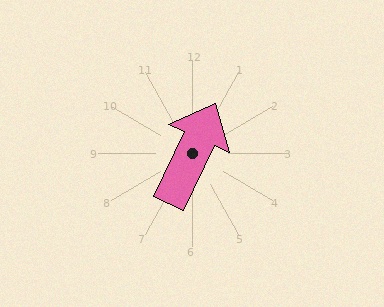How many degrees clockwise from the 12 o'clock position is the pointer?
Approximately 25 degrees.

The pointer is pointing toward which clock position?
Roughly 1 o'clock.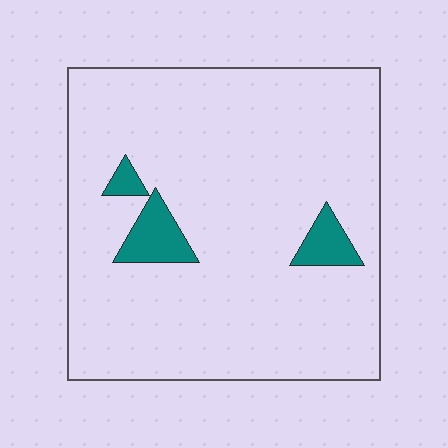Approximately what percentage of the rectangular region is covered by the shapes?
Approximately 5%.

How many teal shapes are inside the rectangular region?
3.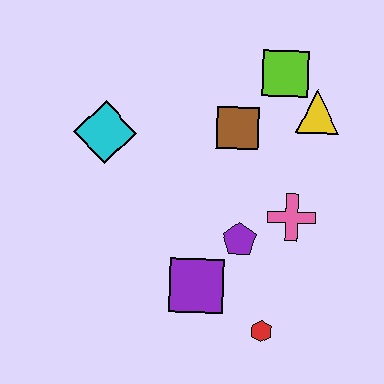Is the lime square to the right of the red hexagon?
Yes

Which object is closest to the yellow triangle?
The lime square is closest to the yellow triangle.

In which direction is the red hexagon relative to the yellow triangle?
The red hexagon is below the yellow triangle.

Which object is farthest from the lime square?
The red hexagon is farthest from the lime square.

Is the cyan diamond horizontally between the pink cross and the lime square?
No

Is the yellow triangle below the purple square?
No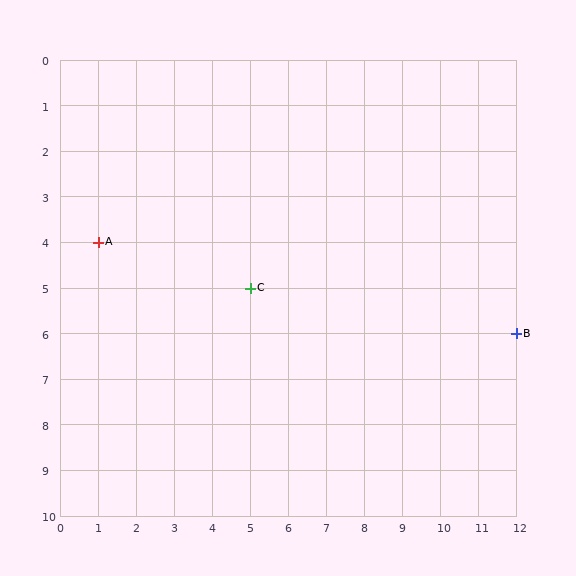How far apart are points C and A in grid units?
Points C and A are 4 columns and 1 row apart (about 4.1 grid units diagonally).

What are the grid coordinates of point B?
Point B is at grid coordinates (12, 6).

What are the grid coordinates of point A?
Point A is at grid coordinates (1, 4).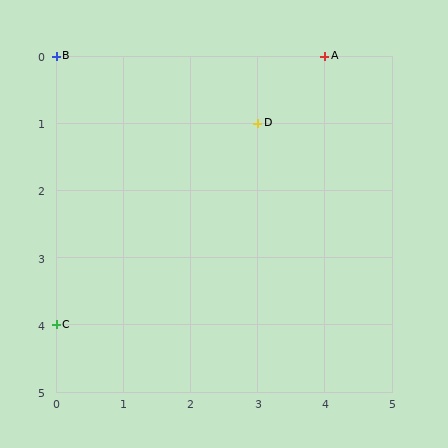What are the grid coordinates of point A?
Point A is at grid coordinates (4, 0).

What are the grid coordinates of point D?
Point D is at grid coordinates (3, 1).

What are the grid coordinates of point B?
Point B is at grid coordinates (0, 0).